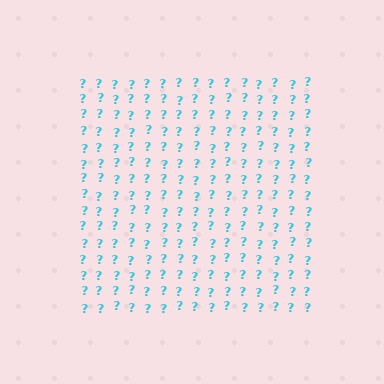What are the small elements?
The small elements are question marks.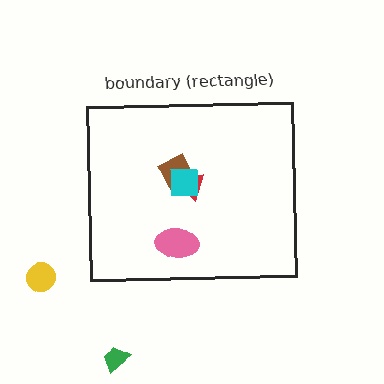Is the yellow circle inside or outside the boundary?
Outside.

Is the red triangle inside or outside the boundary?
Inside.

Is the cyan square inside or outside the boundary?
Inside.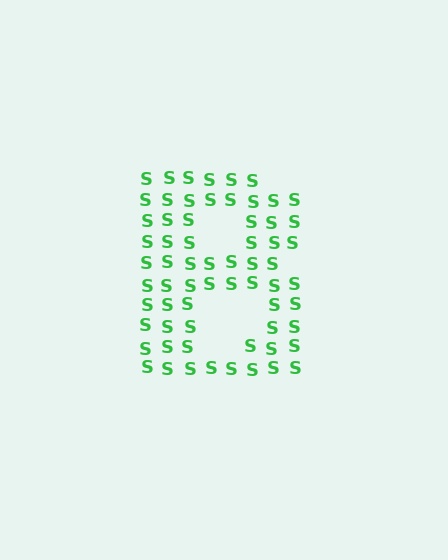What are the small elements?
The small elements are letter S's.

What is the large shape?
The large shape is the letter B.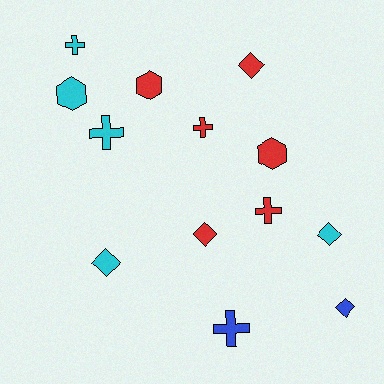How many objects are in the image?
There are 13 objects.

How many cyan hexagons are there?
There is 1 cyan hexagon.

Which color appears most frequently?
Red, with 6 objects.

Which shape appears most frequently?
Cross, with 5 objects.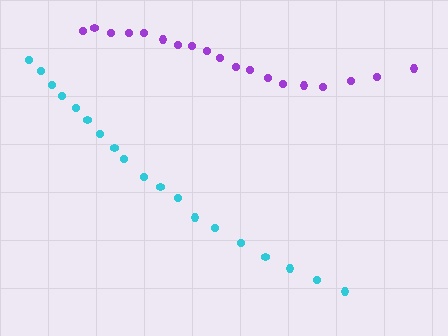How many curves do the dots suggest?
There are 2 distinct paths.